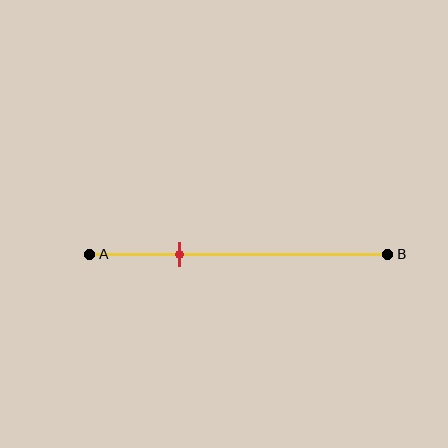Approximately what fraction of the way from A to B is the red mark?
The red mark is approximately 30% of the way from A to B.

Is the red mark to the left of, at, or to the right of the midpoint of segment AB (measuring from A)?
The red mark is to the left of the midpoint of segment AB.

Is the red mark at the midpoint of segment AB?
No, the mark is at about 30% from A, not at the 50% midpoint.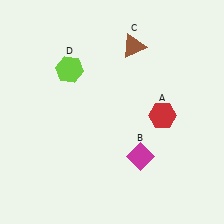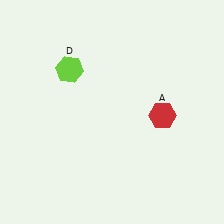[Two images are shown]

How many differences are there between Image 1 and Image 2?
There are 2 differences between the two images.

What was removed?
The brown triangle (C), the magenta diamond (B) were removed in Image 2.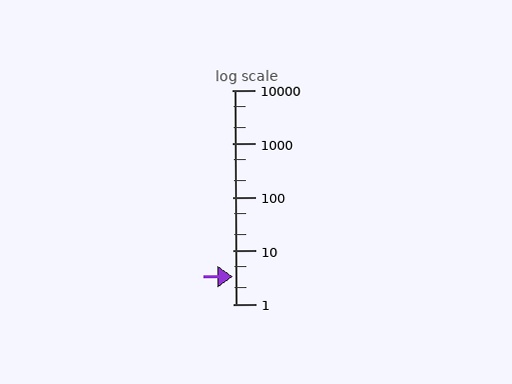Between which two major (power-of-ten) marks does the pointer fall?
The pointer is between 1 and 10.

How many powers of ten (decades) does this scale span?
The scale spans 4 decades, from 1 to 10000.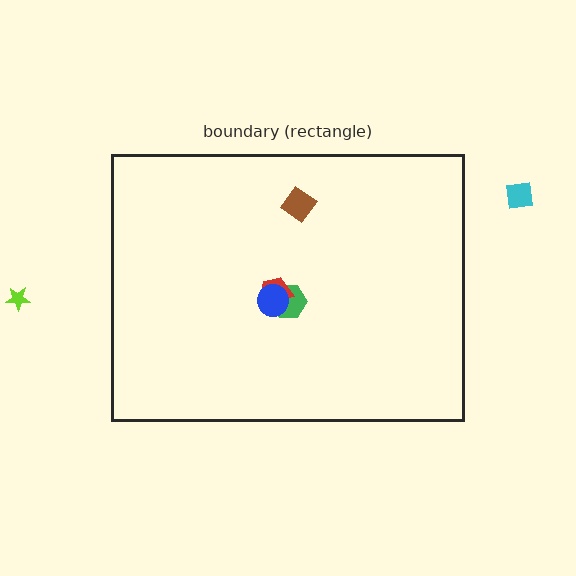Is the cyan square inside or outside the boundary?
Outside.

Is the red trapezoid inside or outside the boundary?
Inside.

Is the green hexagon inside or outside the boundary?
Inside.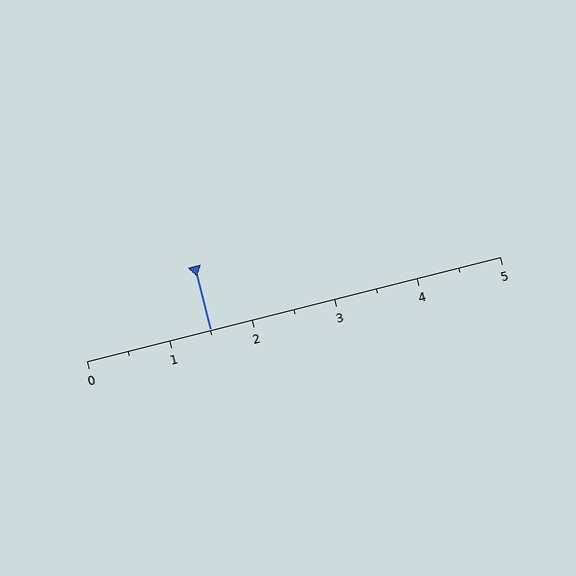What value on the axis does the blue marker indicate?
The marker indicates approximately 1.5.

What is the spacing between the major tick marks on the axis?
The major ticks are spaced 1 apart.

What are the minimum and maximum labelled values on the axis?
The axis runs from 0 to 5.